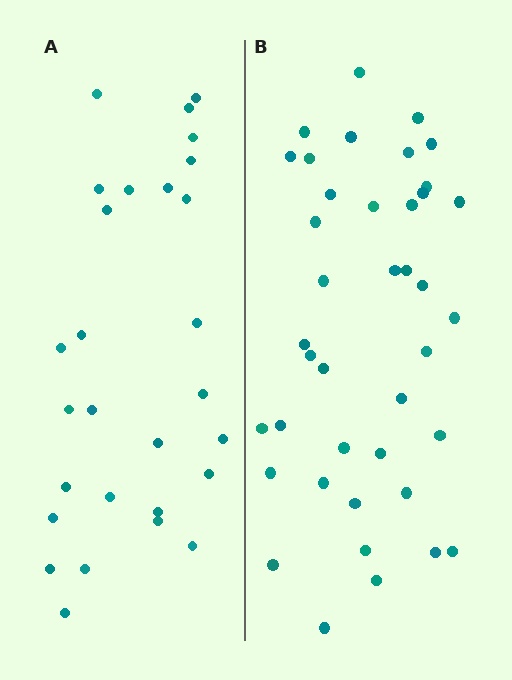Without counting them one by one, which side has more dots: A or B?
Region B (the right region) has more dots.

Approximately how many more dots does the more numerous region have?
Region B has roughly 12 or so more dots than region A.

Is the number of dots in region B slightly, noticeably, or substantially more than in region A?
Region B has noticeably more, but not dramatically so. The ratio is roughly 1.4 to 1.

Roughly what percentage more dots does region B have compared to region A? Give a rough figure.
About 45% more.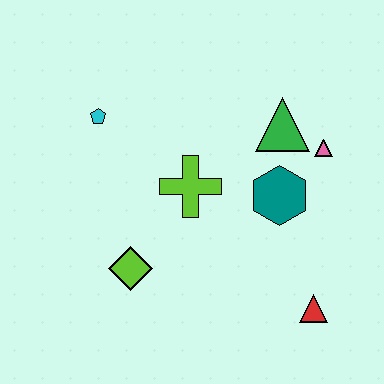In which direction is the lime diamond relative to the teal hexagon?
The lime diamond is to the left of the teal hexagon.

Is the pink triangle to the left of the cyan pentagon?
No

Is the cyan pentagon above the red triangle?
Yes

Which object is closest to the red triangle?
The teal hexagon is closest to the red triangle.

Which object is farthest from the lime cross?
The red triangle is farthest from the lime cross.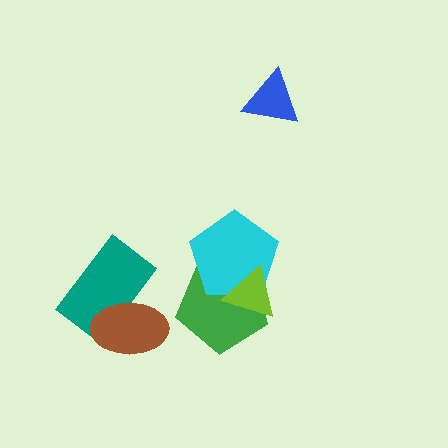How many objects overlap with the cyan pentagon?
2 objects overlap with the cyan pentagon.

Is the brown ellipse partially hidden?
No, no other shape covers it.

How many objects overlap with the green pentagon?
2 objects overlap with the green pentagon.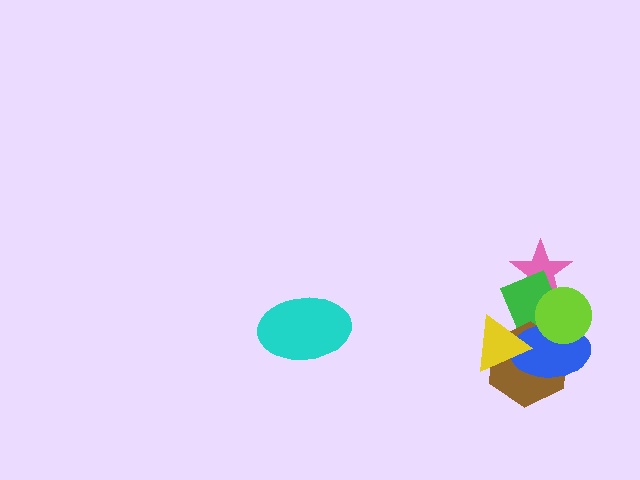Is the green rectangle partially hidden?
Yes, it is partially covered by another shape.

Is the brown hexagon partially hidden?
Yes, it is partially covered by another shape.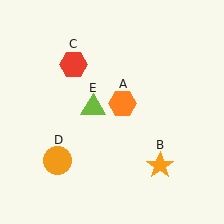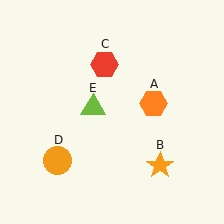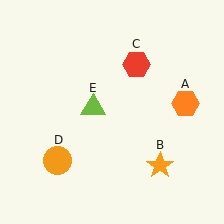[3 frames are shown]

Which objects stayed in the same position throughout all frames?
Orange star (object B) and orange circle (object D) and lime triangle (object E) remained stationary.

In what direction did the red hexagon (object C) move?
The red hexagon (object C) moved right.